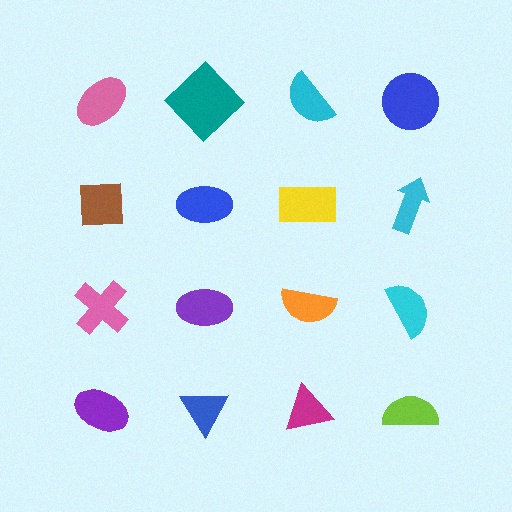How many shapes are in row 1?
4 shapes.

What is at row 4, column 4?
A lime semicircle.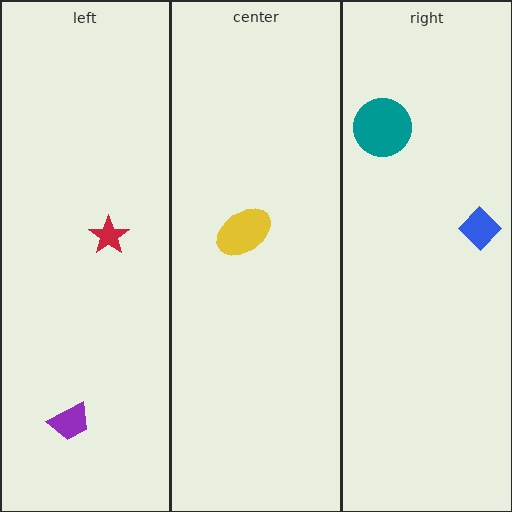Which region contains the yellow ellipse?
The center region.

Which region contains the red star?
The left region.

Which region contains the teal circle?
The right region.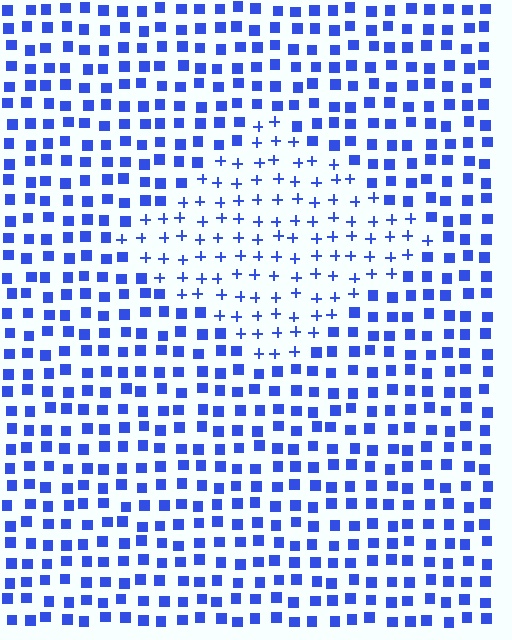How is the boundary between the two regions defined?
The boundary is defined by a change in element shape: plus signs inside vs. squares outside. All elements share the same color and spacing.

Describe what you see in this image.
The image is filled with small blue elements arranged in a uniform grid. A diamond-shaped region contains plus signs, while the surrounding area contains squares. The boundary is defined purely by the change in element shape.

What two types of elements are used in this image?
The image uses plus signs inside the diamond region and squares outside it.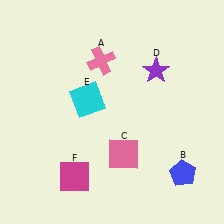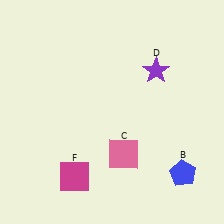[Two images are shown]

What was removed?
The pink cross (A), the cyan square (E) were removed in Image 2.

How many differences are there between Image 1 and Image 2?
There are 2 differences between the two images.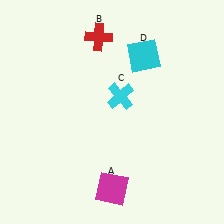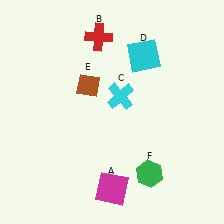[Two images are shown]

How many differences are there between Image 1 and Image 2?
There are 2 differences between the two images.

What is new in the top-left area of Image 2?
A brown diamond (E) was added in the top-left area of Image 2.